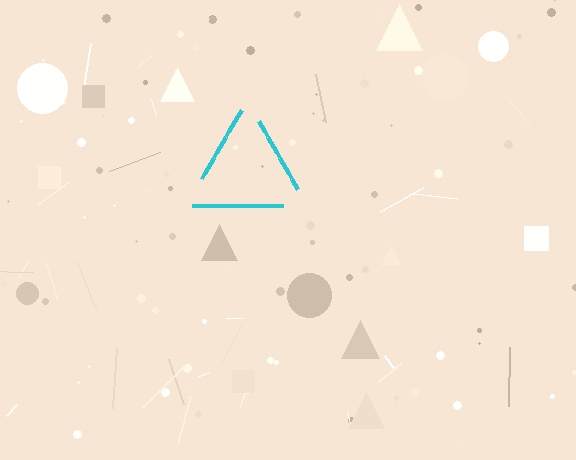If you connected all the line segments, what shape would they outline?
They would outline a triangle.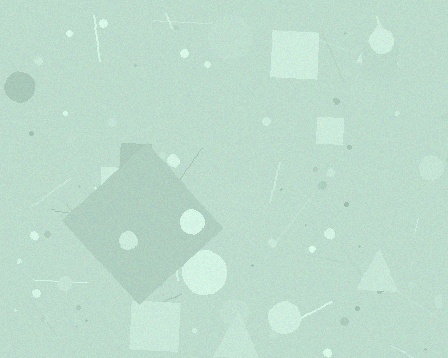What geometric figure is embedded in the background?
A diamond is embedded in the background.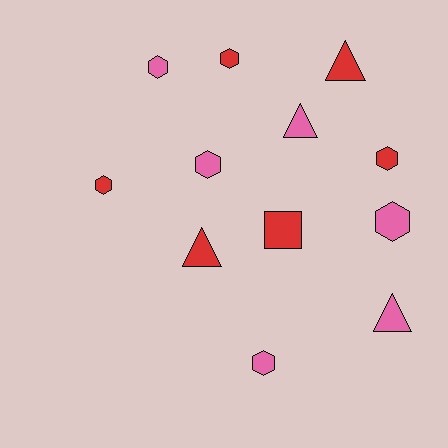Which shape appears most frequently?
Hexagon, with 7 objects.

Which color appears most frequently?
Red, with 6 objects.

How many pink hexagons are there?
There are 4 pink hexagons.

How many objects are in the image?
There are 12 objects.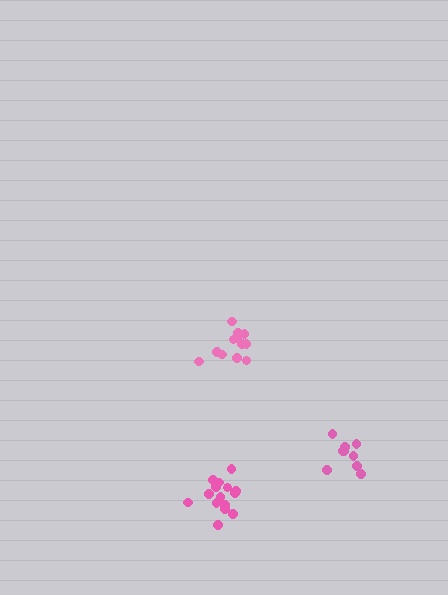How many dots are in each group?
Group 1: 15 dots, Group 2: 12 dots, Group 3: 9 dots (36 total).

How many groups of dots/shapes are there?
There are 3 groups.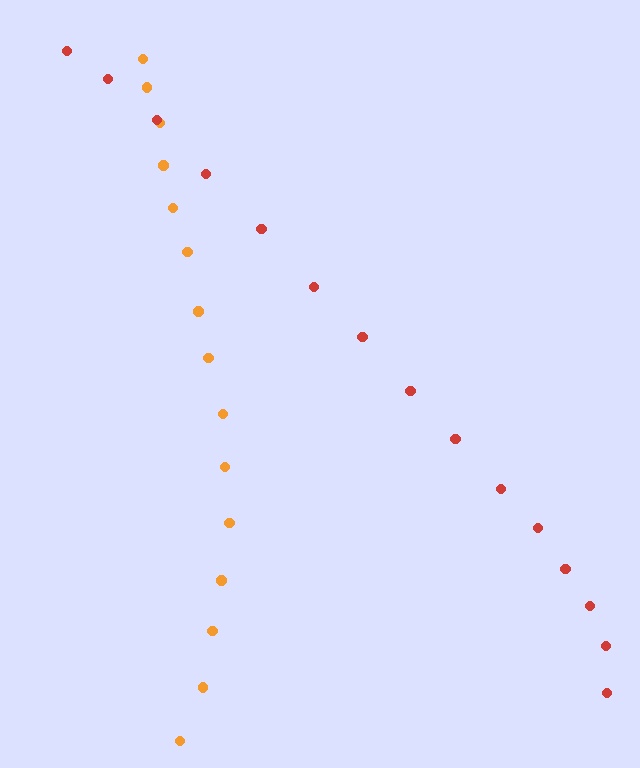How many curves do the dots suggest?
There are 2 distinct paths.